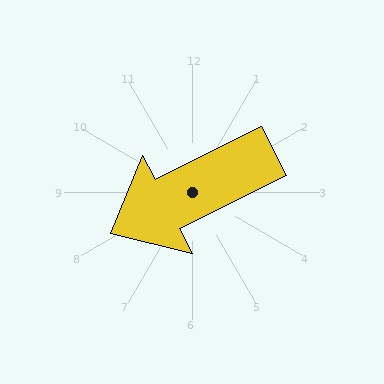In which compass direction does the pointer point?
Southwest.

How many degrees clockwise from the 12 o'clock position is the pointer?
Approximately 243 degrees.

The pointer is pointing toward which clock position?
Roughly 8 o'clock.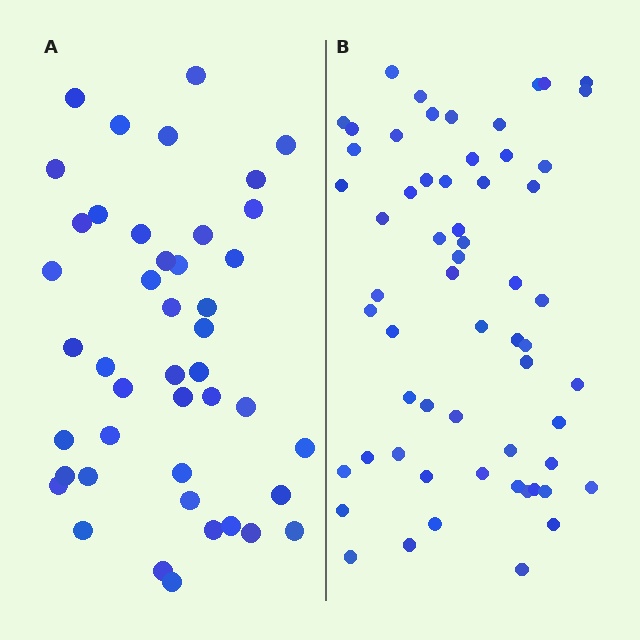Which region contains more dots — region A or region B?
Region B (the right region) has more dots.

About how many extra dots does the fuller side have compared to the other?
Region B has approximately 15 more dots than region A.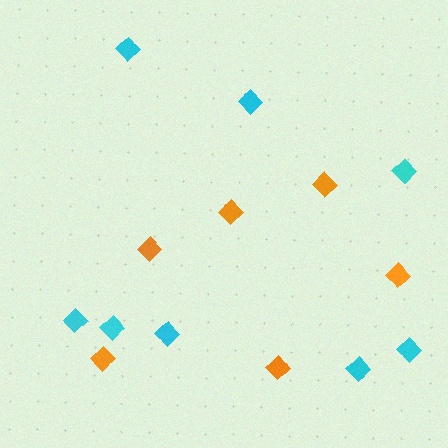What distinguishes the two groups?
There are 2 groups: one group of orange diamonds (6) and one group of cyan diamonds (8).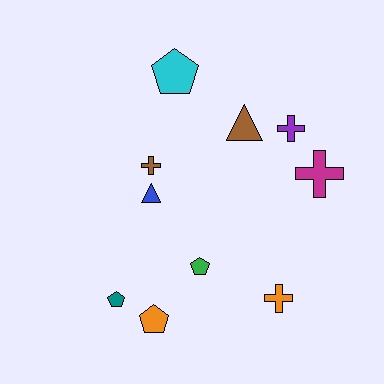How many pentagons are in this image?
There are 4 pentagons.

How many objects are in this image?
There are 10 objects.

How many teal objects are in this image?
There is 1 teal object.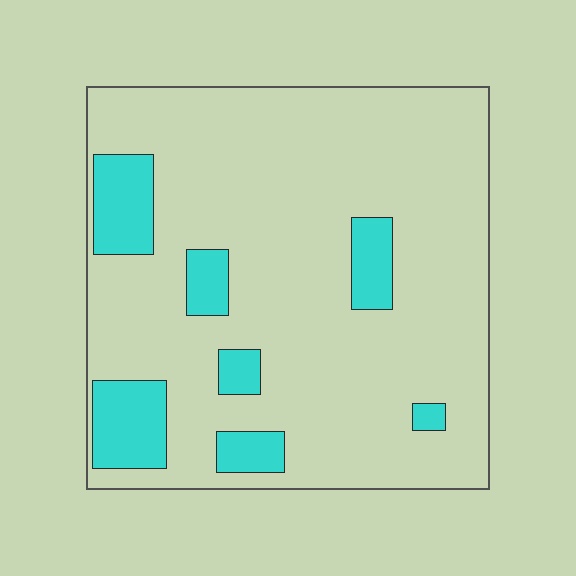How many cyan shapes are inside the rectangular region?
7.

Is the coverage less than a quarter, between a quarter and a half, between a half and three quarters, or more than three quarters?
Less than a quarter.